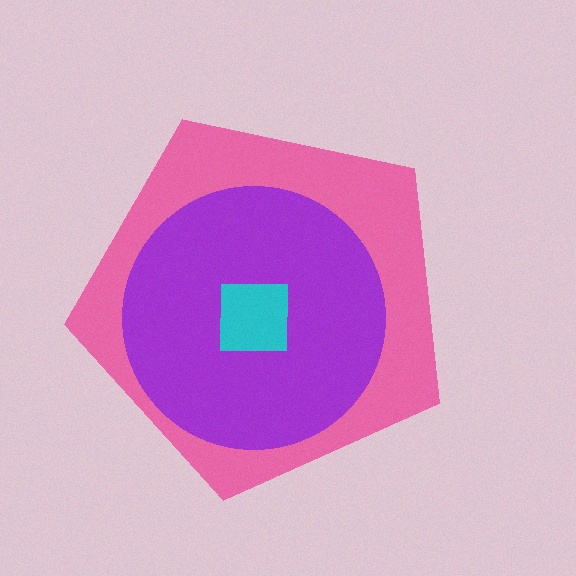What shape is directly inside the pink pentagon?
The purple circle.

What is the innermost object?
The cyan square.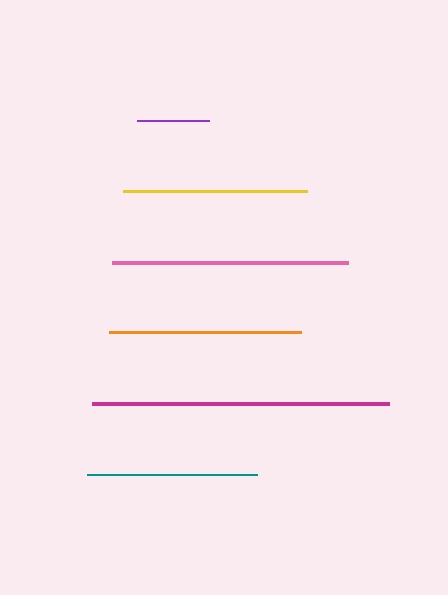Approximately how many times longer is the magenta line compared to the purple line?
The magenta line is approximately 4.1 times the length of the purple line.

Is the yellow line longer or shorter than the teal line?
The yellow line is longer than the teal line.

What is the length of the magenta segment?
The magenta segment is approximately 297 pixels long.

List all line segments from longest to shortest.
From longest to shortest: magenta, pink, orange, yellow, teal, purple.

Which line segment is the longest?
The magenta line is the longest at approximately 297 pixels.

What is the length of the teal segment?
The teal segment is approximately 170 pixels long.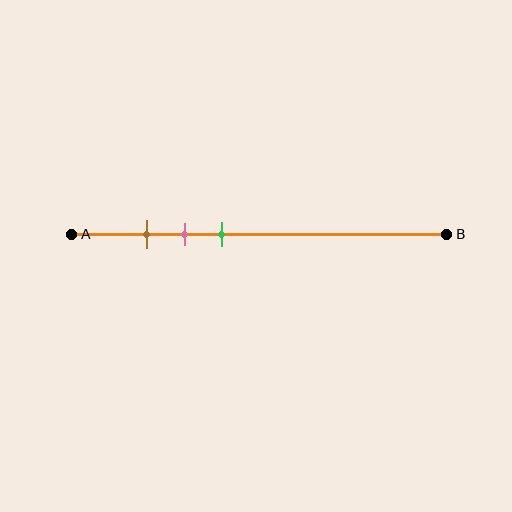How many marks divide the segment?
There are 3 marks dividing the segment.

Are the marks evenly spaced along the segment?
Yes, the marks are approximately evenly spaced.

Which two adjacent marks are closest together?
The brown and pink marks are the closest adjacent pair.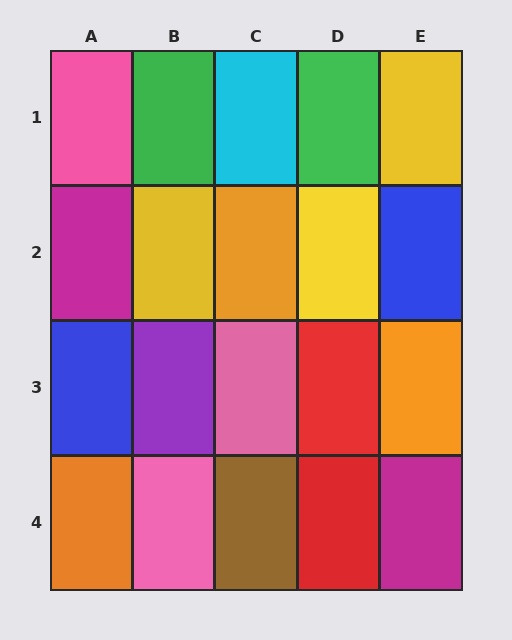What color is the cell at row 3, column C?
Pink.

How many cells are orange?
3 cells are orange.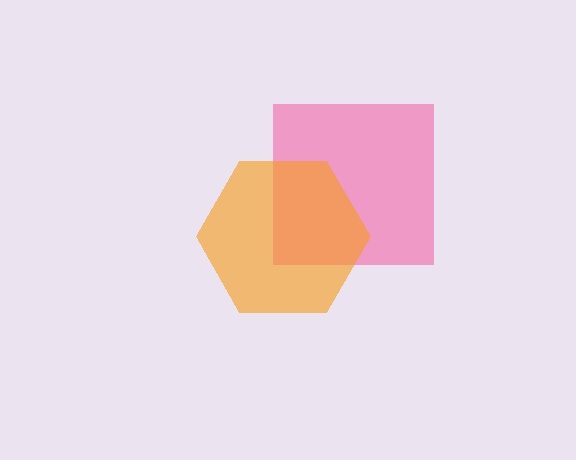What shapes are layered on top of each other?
The layered shapes are: a pink square, an orange hexagon.